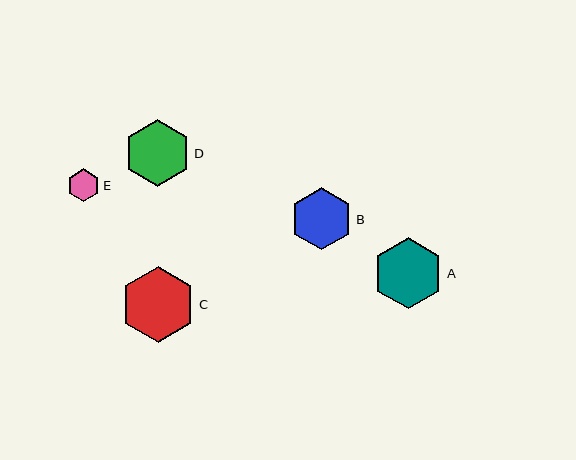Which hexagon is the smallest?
Hexagon E is the smallest with a size of approximately 33 pixels.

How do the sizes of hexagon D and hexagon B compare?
Hexagon D and hexagon B are approximately the same size.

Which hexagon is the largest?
Hexagon C is the largest with a size of approximately 76 pixels.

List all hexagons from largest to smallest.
From largest to smallest: C, A, D, B, E.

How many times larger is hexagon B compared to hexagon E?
Hexagon B is approximately 1.9 times the size of hexagon E.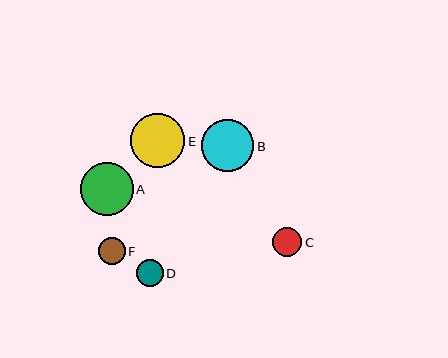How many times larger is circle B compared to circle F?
Circle B is approximately 2.0 times the size of circle F.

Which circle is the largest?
Circle E is the largest with a size of approximately 54 pixels.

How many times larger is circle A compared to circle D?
Circle A is approximately 2.0 times the size of circle D.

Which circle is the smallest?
Circle F is the smallest with a size of approximately 26 pixels.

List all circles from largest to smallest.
From largest to smallest: E, A, B, C, D, F.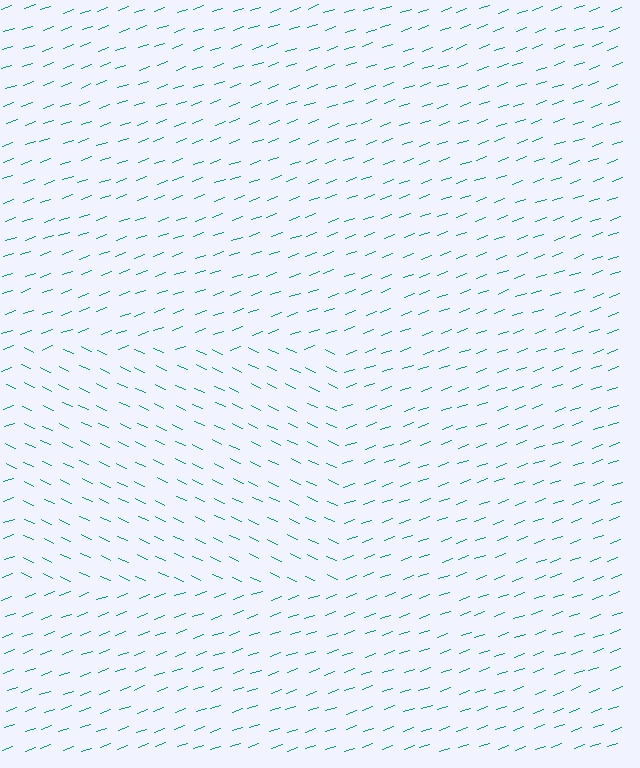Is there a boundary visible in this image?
Yes, there is a texture boundary formed by a change in line orientation.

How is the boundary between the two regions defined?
The boundary is defined purely by a change in line orientation (approximately 45 degrees difference). All lines are the same color and thickness.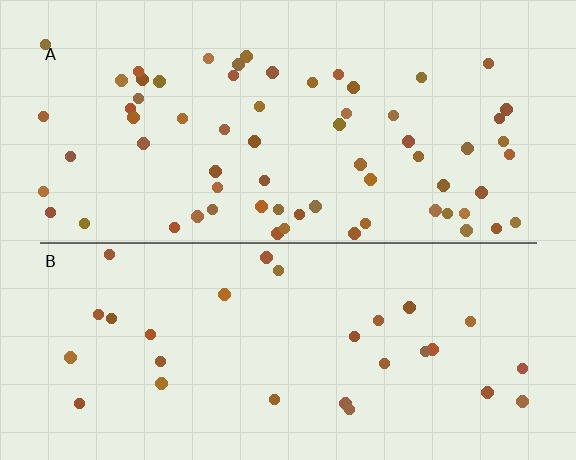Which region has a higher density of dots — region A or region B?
A (the top).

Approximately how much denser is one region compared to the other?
Approximately 2.3× — region A over region B.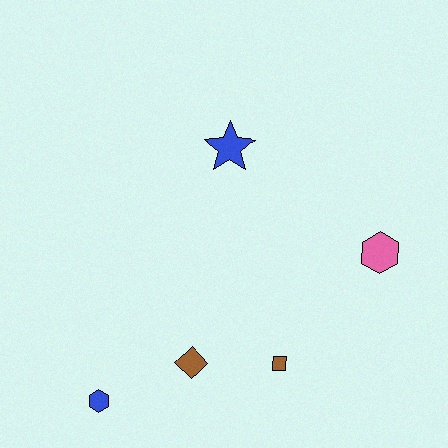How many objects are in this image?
There are 5 objects.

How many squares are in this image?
There is 1 square.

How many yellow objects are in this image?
There are no yellow objects.